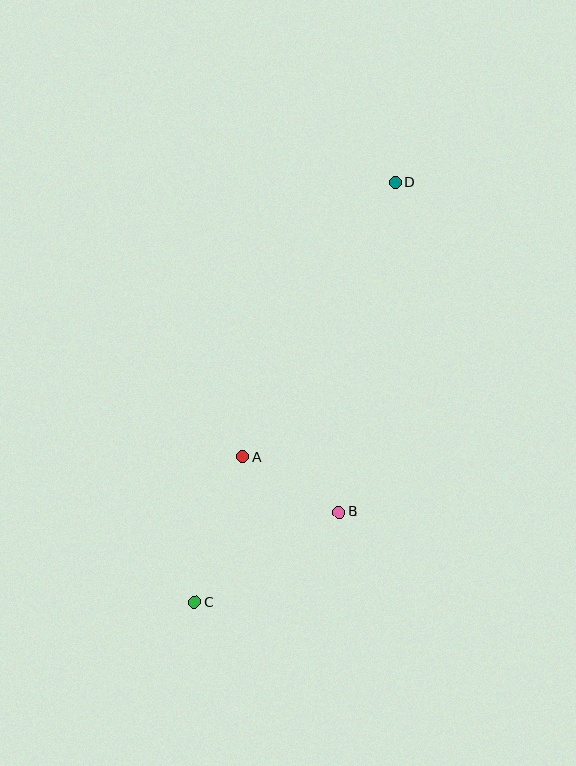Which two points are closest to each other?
Points A and B are closest to each other.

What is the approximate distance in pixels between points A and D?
The distance between A and D is approximately 314 pixels.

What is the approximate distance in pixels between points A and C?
The distance between A and C is approximately 153 pixels.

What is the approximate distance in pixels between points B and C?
The distance between B and C is approximately 171 pixels.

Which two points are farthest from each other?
Points C and D are farthest from each other.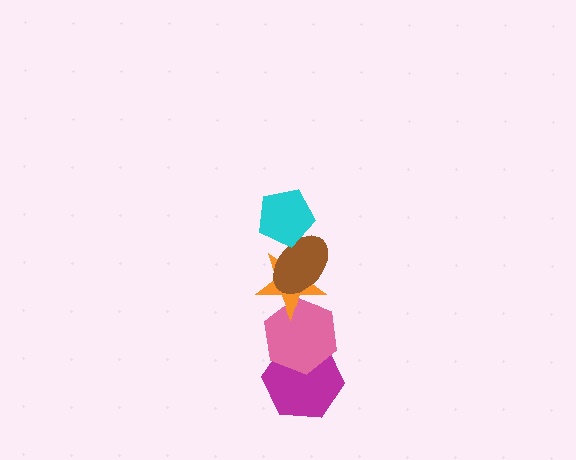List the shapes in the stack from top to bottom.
From top to bottom: the cyan pentagon, the brown ellipse, the orange star, the pink hexagon, the magenta hexagon.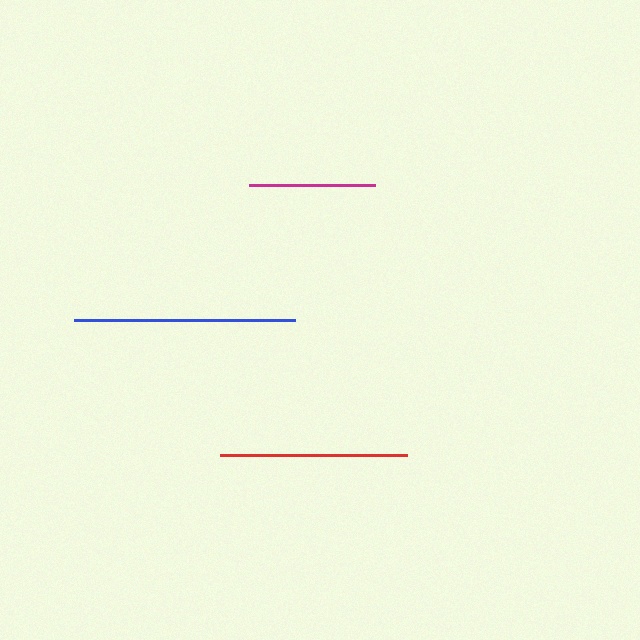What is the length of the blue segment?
The blue segment is approximately 222 pixels long.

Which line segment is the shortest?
The magenta line is the shortest at approximately 126 pixels.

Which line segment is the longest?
The blue line is the longest at approximately 222 pixels.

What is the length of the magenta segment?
The magenta segment is approximately 126 pixels long.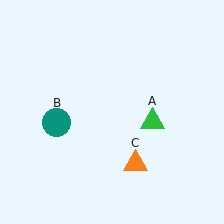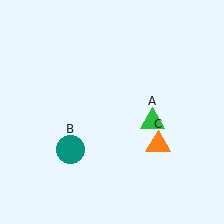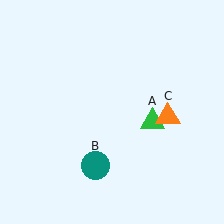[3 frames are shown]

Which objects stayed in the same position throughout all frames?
Green triangle (object A) remained stationary.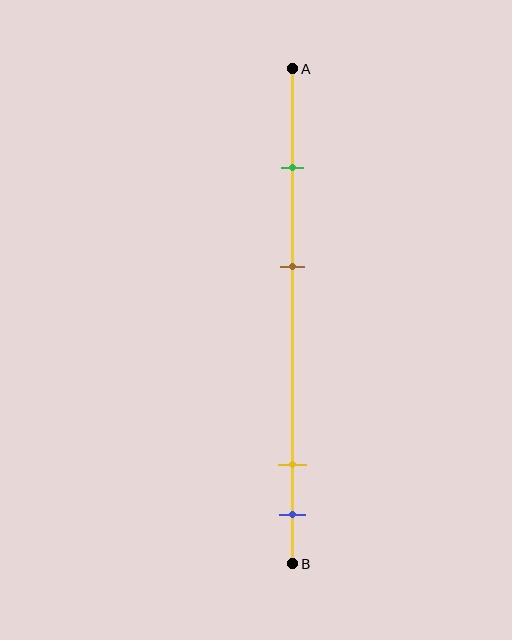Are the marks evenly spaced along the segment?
No, the marks are not evenly spaced.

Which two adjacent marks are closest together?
The yellow and blue marks are the closest adjacent pair.